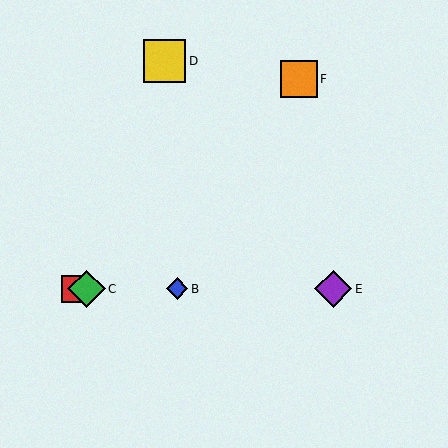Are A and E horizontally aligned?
Yes, both are at y≈289.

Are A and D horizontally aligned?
No, A is at y≈289 and D is at y≈61.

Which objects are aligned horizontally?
Objects A, B, C, E are aligned horizontally.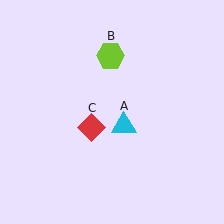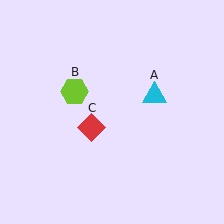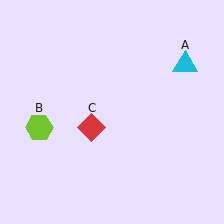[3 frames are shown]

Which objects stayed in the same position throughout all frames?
Red diamond (object C) remained stationary.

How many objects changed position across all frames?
2 objects changed position: cyan triangle (object A), lime hexagon (object B).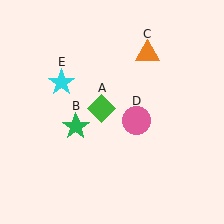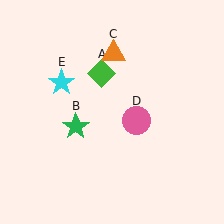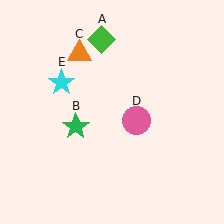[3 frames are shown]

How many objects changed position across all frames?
2 objects changed position: green diamond (object A), orange triangle (object C).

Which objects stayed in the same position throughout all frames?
Green star (object B) and pink circle (object D) and cyan star (object E) remained stationary.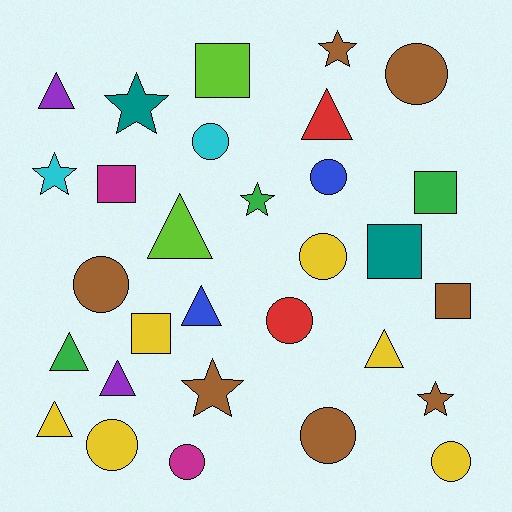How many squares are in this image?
There are 6 squares.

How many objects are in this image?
There are 30 objects.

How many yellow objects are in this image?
There are 6 yellow objects.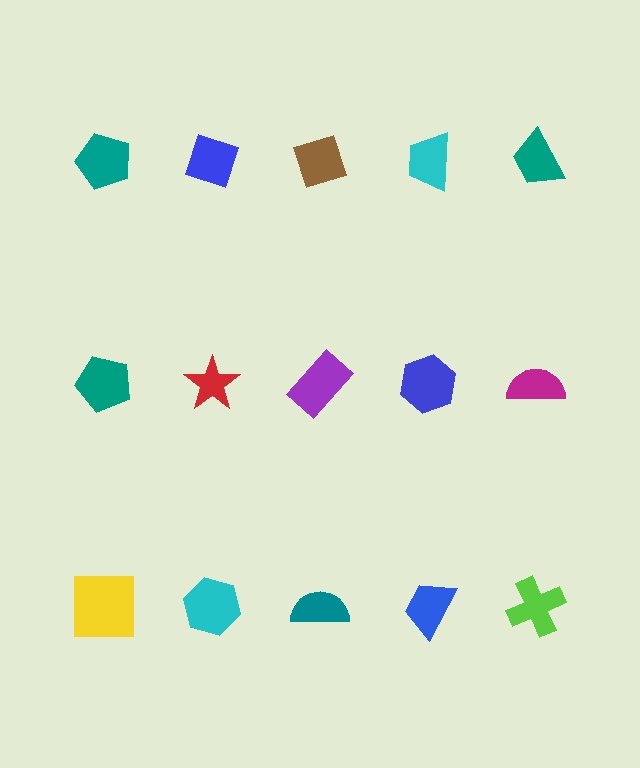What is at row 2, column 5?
A magenta semicircle.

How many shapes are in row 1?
5 shapes.